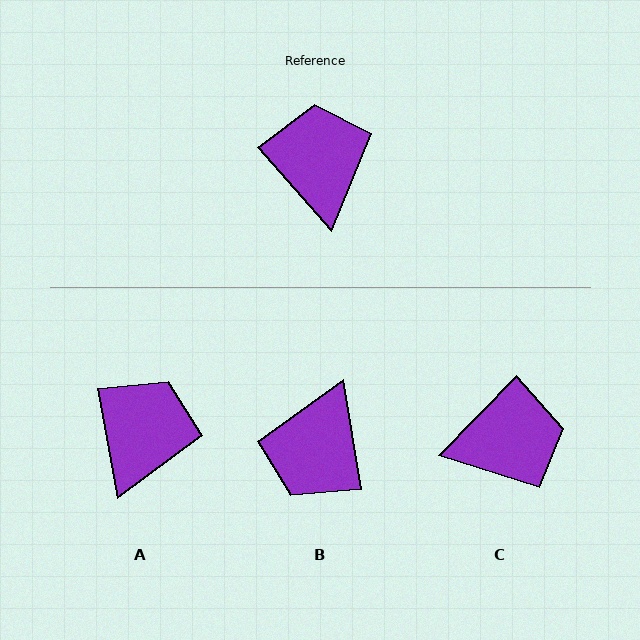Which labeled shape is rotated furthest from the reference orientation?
B, about 148 degrees away.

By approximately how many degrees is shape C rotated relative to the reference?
Approximately 85 degrees clockwise.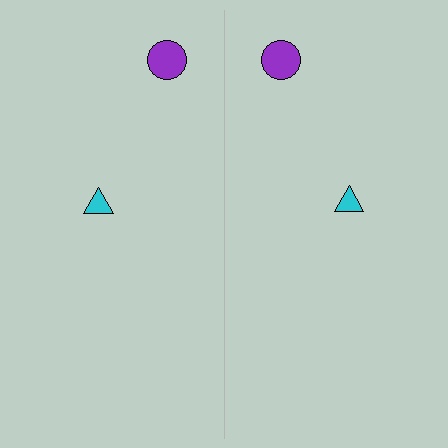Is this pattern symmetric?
Yes, this pattern has bilateral (reflection) symmetry.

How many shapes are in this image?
There are 4 shapes in this image.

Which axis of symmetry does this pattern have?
The pattern has a vertical axis of symmetry running through the center of the image.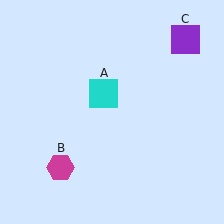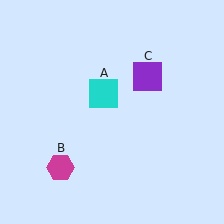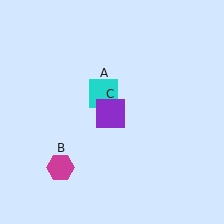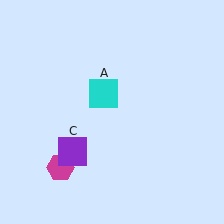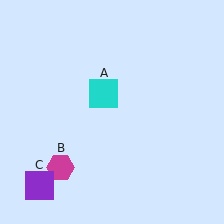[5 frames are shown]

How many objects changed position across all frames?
1 object changed position: purple square (object C).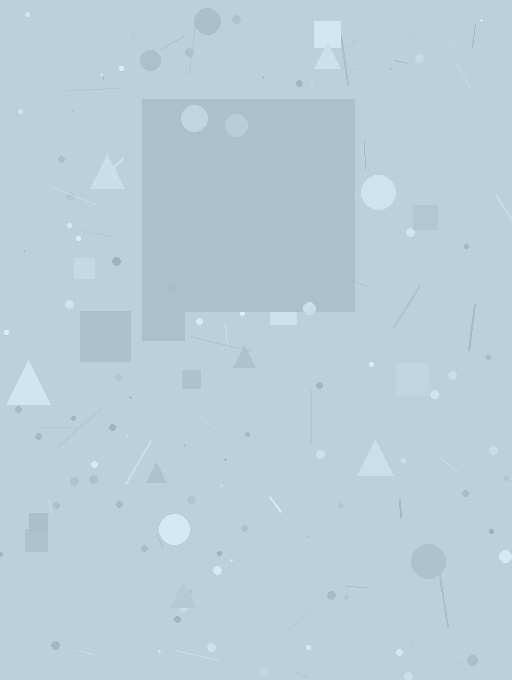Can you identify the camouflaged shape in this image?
The camouflaged shape is a square.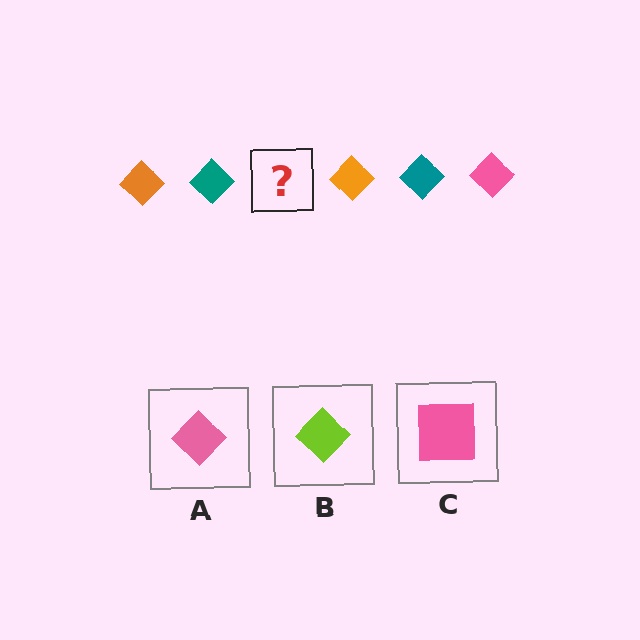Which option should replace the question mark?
Option A.